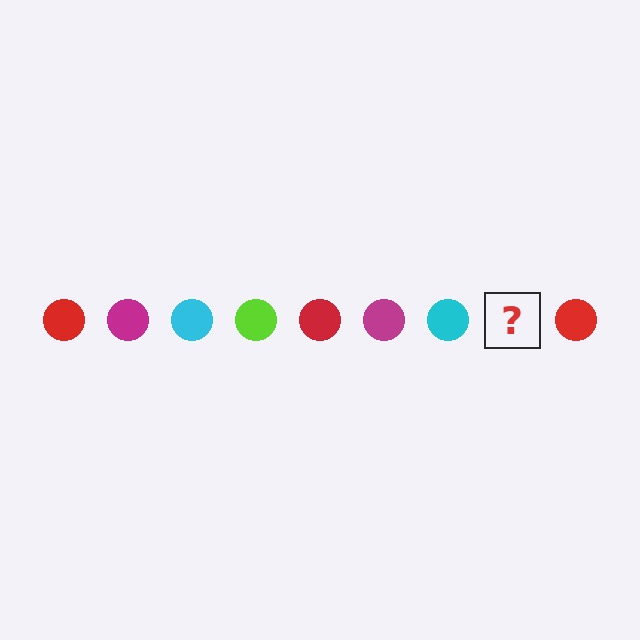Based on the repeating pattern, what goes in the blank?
The blank should be a lime circle.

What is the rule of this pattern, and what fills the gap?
The rule is that the pattern cycles through red, magenta, cyan, lime circles. The gap should be filled with a lime circle.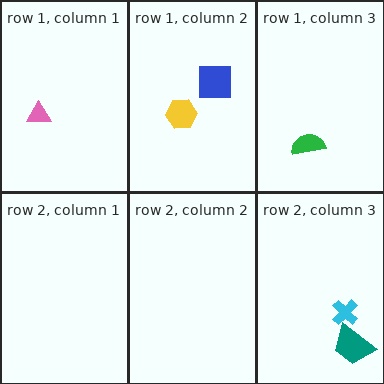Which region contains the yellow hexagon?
The row 1, column 2 region.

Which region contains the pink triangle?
The row 1, column 1 region.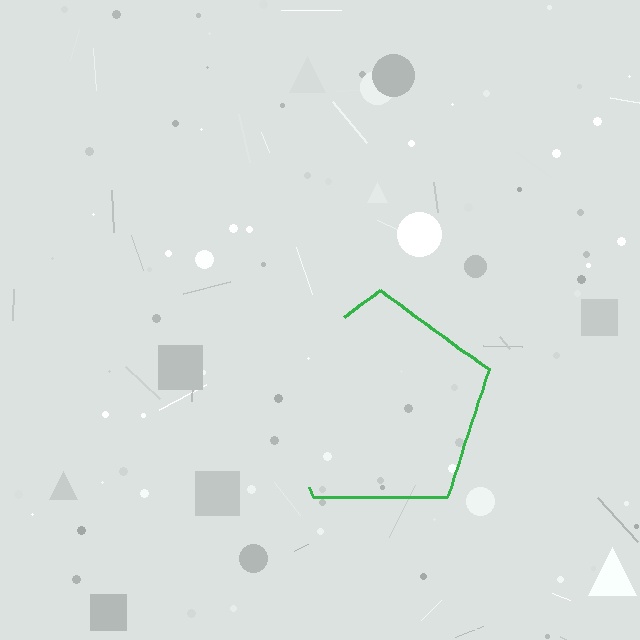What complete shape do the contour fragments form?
The contour fragments form a pentagon.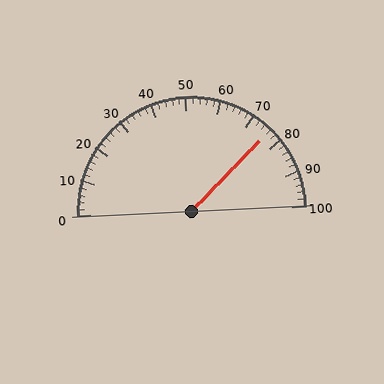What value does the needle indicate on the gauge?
The needle indicates approximately 76.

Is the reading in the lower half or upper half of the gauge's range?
The reading is in the upper half of the range (0 to 100).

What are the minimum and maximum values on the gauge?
The gauge ranges from 0 to 100.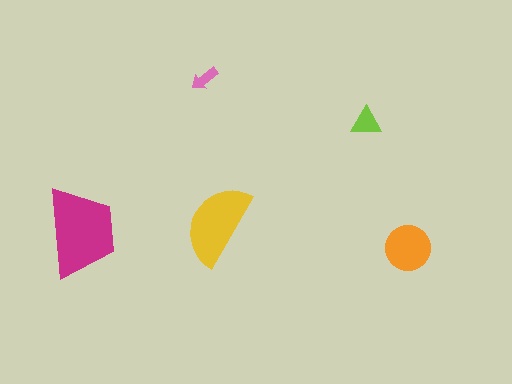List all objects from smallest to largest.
The pink arrow, the lime triangle, the orange circle, the yellow semicircle, the magenta trapezoid.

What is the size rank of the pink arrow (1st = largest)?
5th.